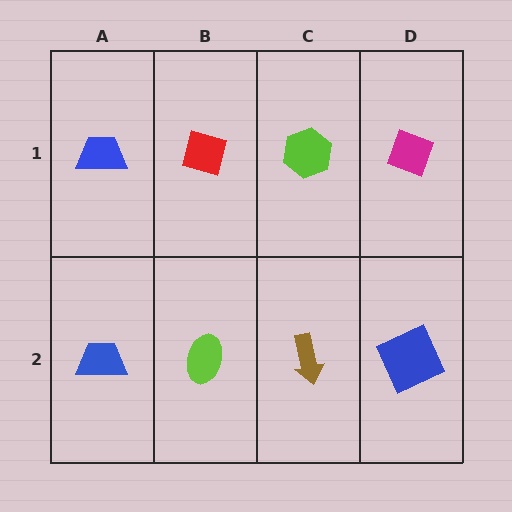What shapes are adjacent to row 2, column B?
A red square (row 1, column B), a blue trapezoid (row 2, column A), a brown arrow (row 2, column C).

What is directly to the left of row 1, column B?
A blue trapezoid.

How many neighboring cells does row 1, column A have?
2.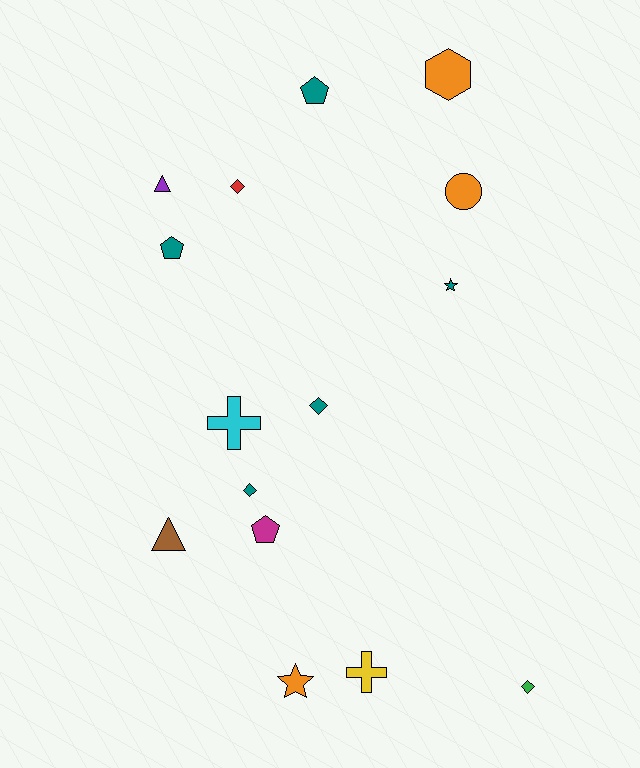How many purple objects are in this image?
There is 1 purple object.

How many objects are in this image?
There are 15 objects.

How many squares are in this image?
There are no squares.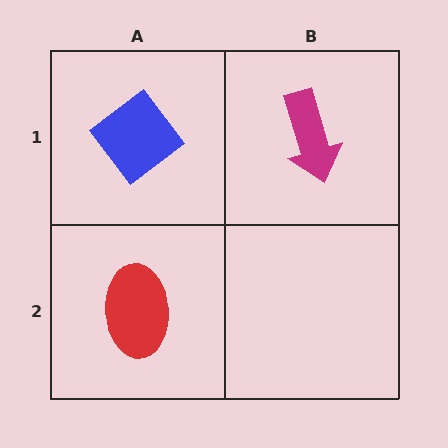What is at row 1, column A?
A blue diamond.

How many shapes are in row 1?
2 shapes.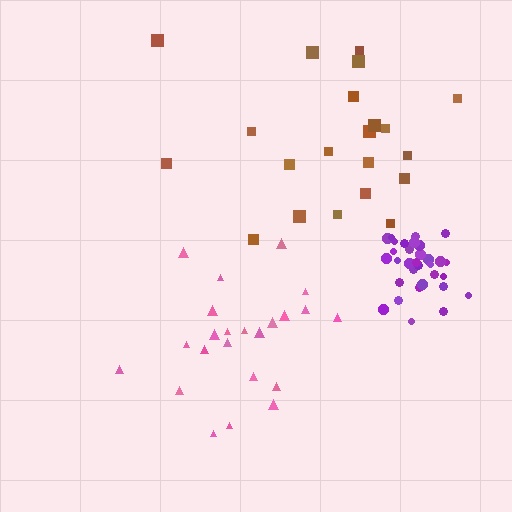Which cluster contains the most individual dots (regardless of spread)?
Purple (32).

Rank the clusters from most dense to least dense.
purple, pink, brown.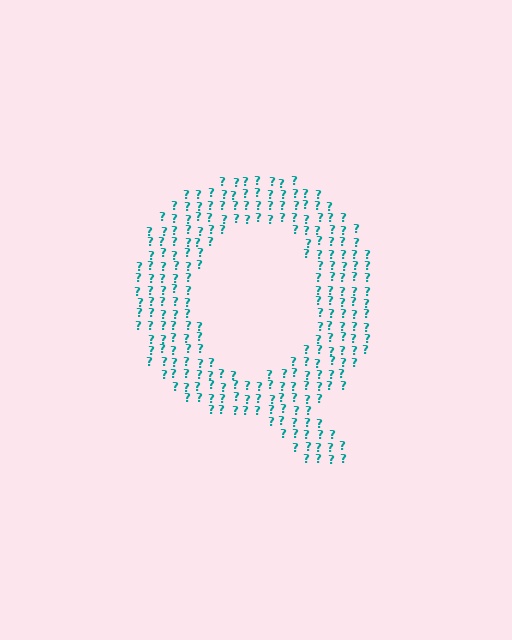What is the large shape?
The large shape is the letter Q.